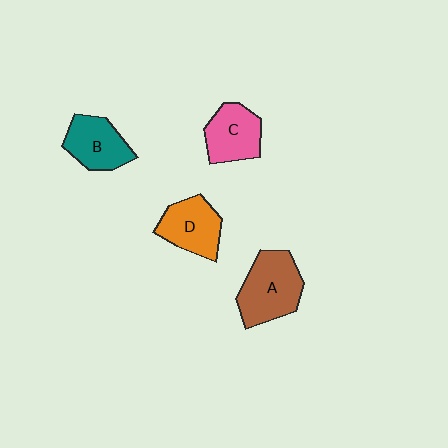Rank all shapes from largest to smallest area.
From largest to smallest: A (brown), D (orange), C (pink), B (teal).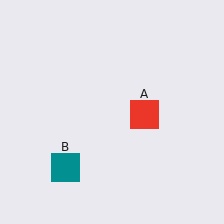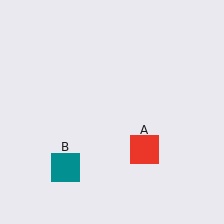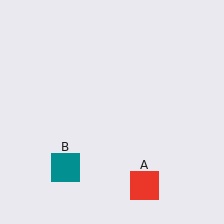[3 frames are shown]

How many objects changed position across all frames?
1 object changed position: red square (object A).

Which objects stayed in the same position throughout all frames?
Teal square (object B) remained stationary.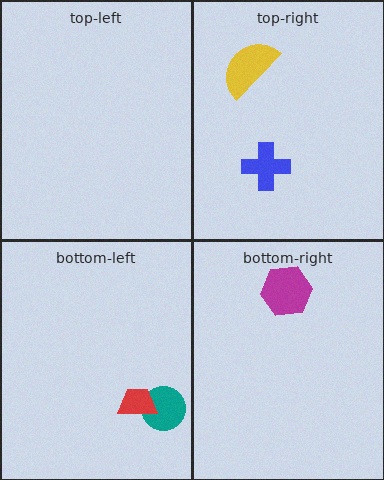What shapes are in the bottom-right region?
The magenta hexagon.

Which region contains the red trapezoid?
The bottom-left region.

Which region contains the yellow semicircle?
The top-right region.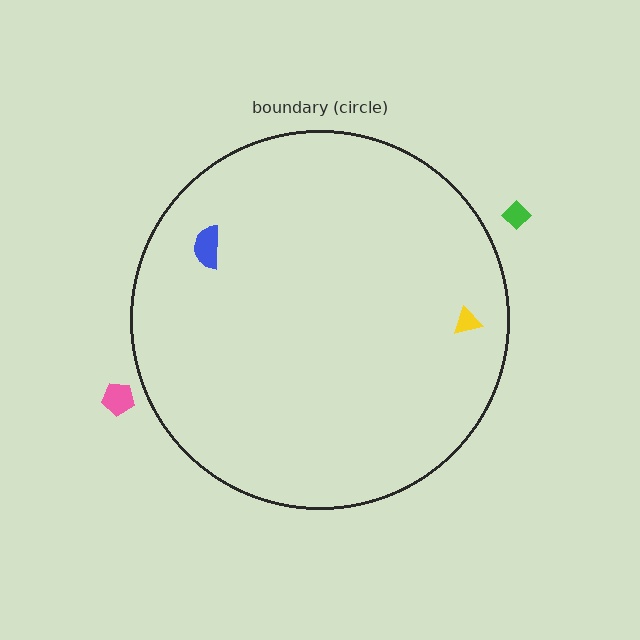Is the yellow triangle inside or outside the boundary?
Inside.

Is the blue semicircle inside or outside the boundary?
Inside.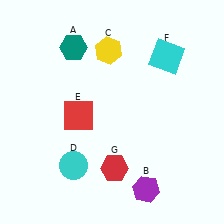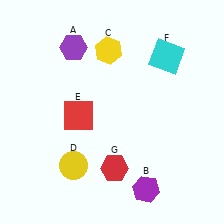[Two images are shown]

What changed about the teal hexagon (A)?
In Image 1, A is teal. In Image 2, it changed to purple.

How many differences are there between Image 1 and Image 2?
There are 2 differences between the two images.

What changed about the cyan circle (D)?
In Image 1, D is cyan. In Image 2, it changed to yellow.